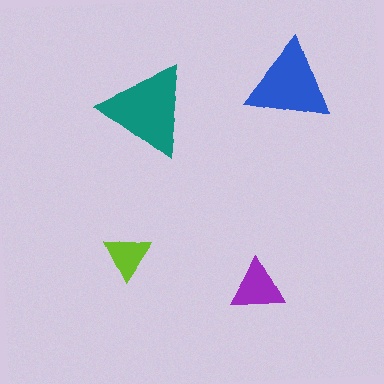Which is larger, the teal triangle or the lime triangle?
The teal one.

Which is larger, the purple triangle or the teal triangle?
The teal one.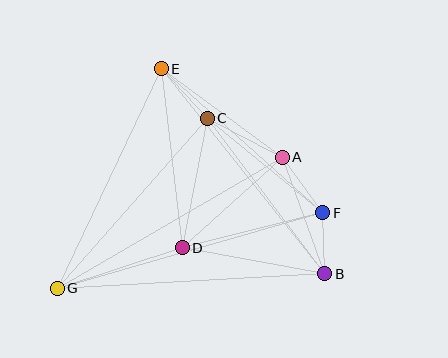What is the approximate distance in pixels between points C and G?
The distance between C and G is approximately 227 pixels.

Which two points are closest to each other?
Points B and F are closest to each other.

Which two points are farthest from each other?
Points F and G are farthest from each other.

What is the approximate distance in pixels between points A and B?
The distance between A and B is approximately 124 pixels.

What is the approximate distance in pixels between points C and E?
The distance between C and E is approximately 67 pixels.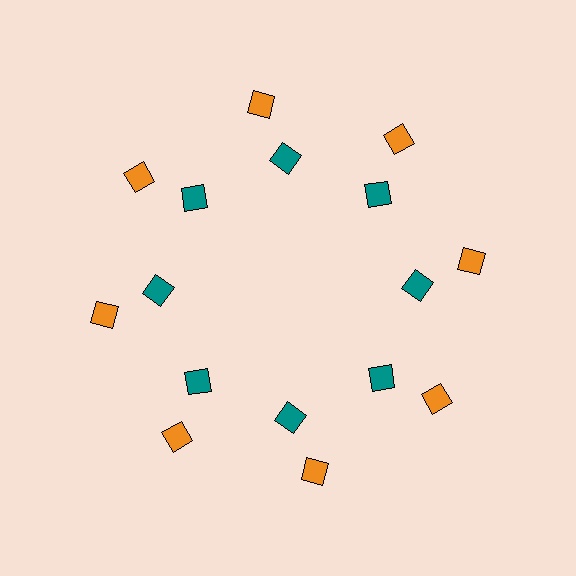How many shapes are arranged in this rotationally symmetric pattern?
There are 16 shapes, arranged in 8 groups of 2.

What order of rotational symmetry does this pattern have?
This pattern has 8-fold rotational symmetry.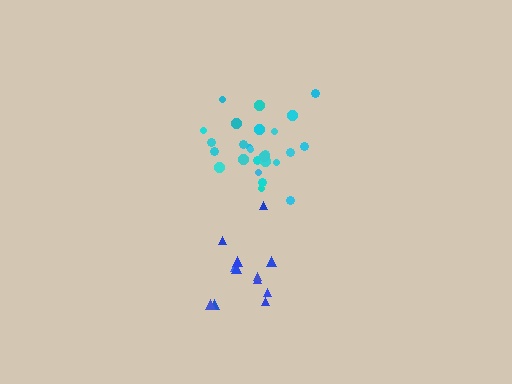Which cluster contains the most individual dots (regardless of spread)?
Cyan (26).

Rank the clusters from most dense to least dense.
cyan, blue.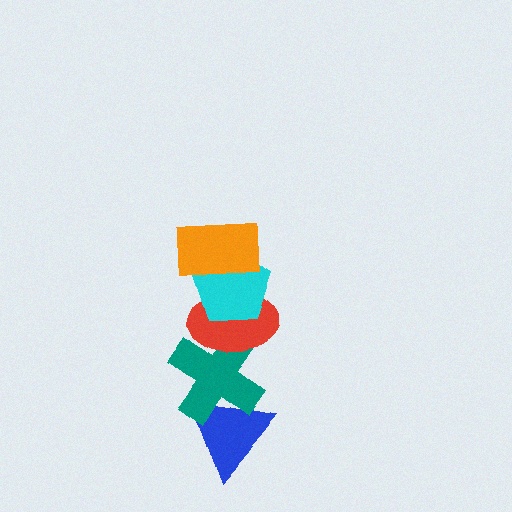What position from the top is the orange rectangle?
The orange rectangle is 1st from the top.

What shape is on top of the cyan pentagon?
The orange rectangle is on top of the cyan pentagon.